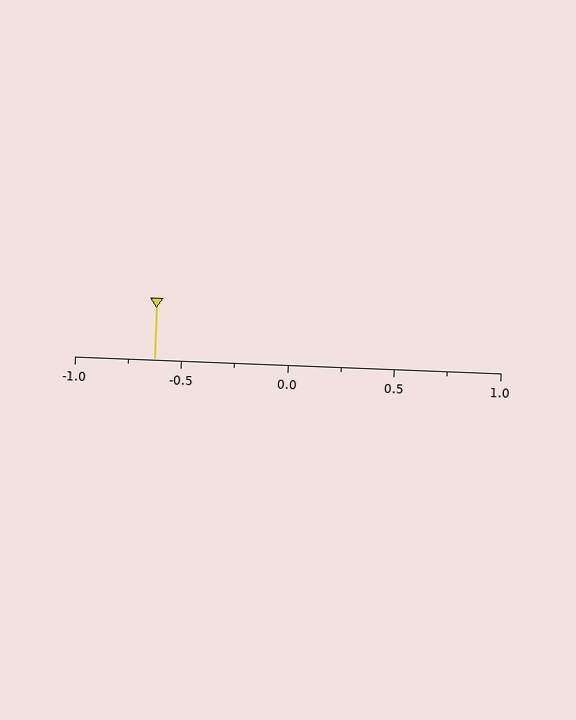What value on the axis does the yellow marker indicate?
The marker indicates approximately -0.62.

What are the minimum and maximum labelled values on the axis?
The axis runs from -1.0 to 1.0.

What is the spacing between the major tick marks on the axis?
The major ticks are spaced 0.5 apart.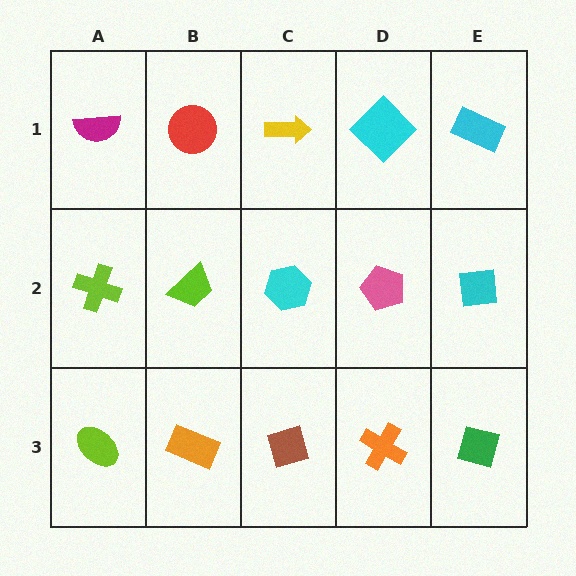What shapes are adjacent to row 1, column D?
A pink pentagon (row 2, column D), a yellow arrow (row 1, column C), a cyan rectangle (row 1, column E).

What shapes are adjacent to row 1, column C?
A cyan hexagon (row 2, column C), a red circle (row 1, column B), a cyan diamond (row 1, column D).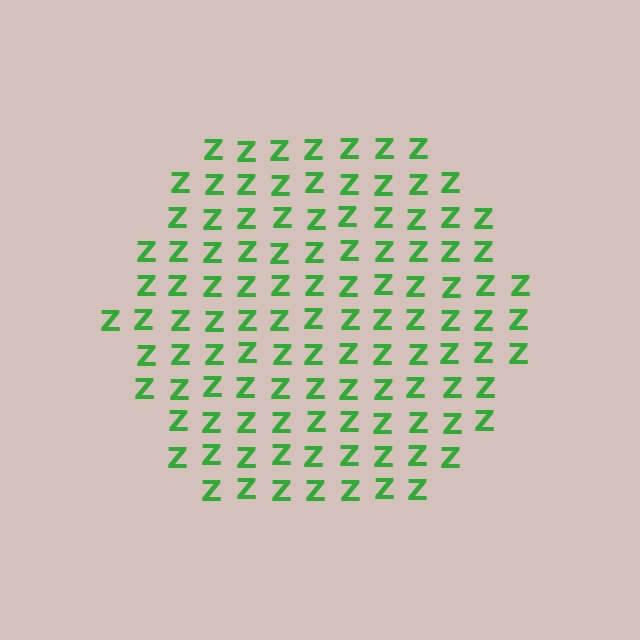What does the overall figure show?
The overall figure shows a hexagon.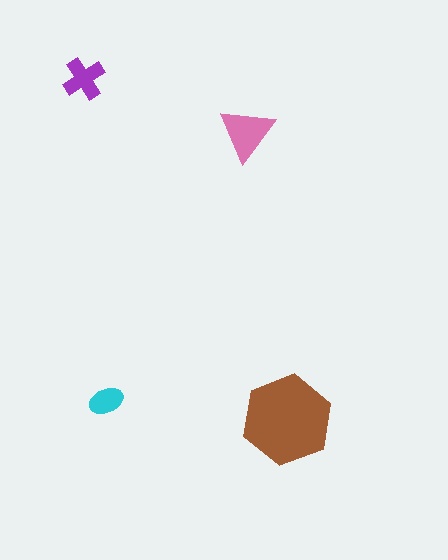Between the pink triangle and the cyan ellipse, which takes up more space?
The pink triangle.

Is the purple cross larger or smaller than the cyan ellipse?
Larger.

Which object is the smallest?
The cyan ellipse.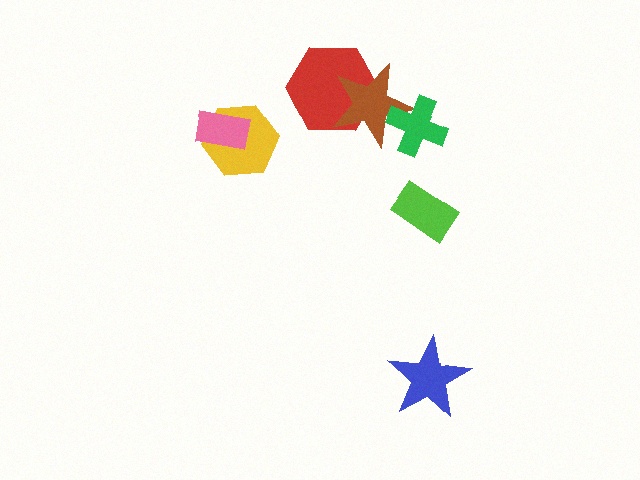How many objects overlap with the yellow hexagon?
1 object overlaps with the yellow hexagon.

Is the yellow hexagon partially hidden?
Yes, it is partially covered by another shape.